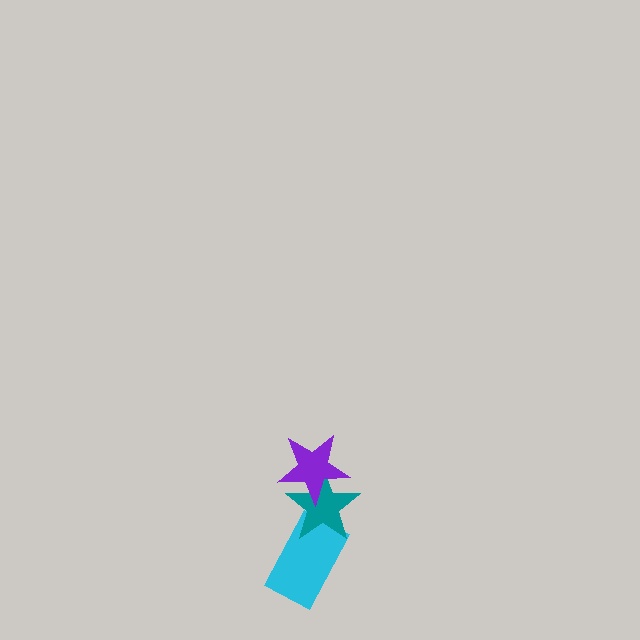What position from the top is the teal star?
The teal star is 2nd from the top.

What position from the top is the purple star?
The purple star is 1st from the top.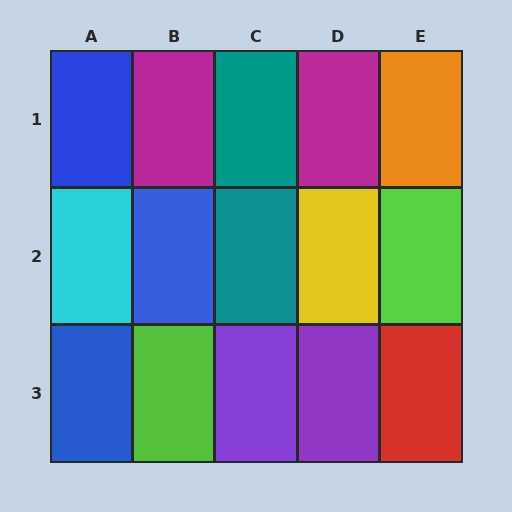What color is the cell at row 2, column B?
Blue.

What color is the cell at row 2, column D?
Yellow.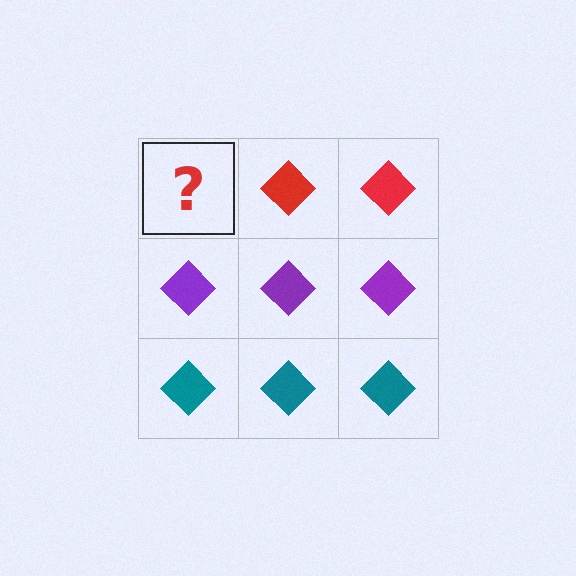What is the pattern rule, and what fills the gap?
The rule is that each row has a consistent color. The gap should be filled with a red diamond.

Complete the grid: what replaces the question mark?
The question mark should be replaced with a red diamond.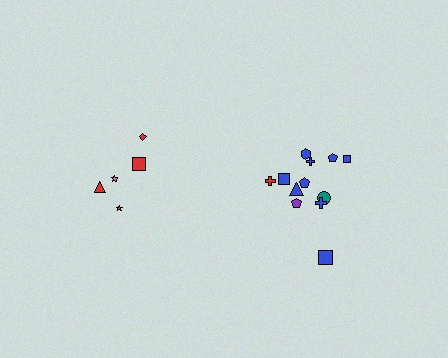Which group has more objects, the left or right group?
The right group.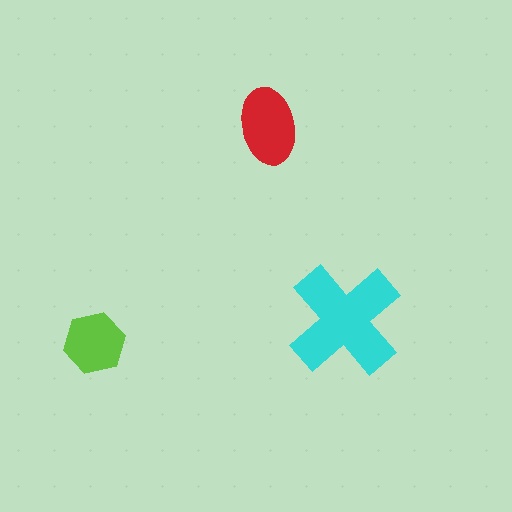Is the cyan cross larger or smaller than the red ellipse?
Larger.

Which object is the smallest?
The lime hexagon.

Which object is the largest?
The cyan cross.